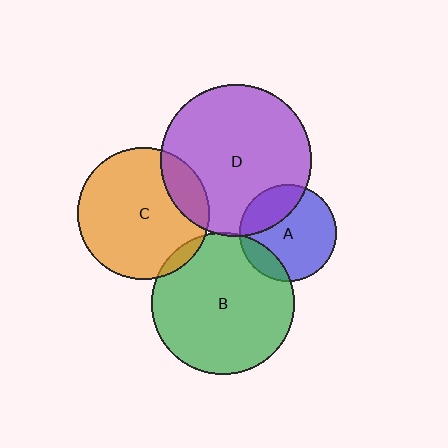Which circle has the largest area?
Circle D (purple).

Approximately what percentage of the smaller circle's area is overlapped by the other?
Approximately 25%.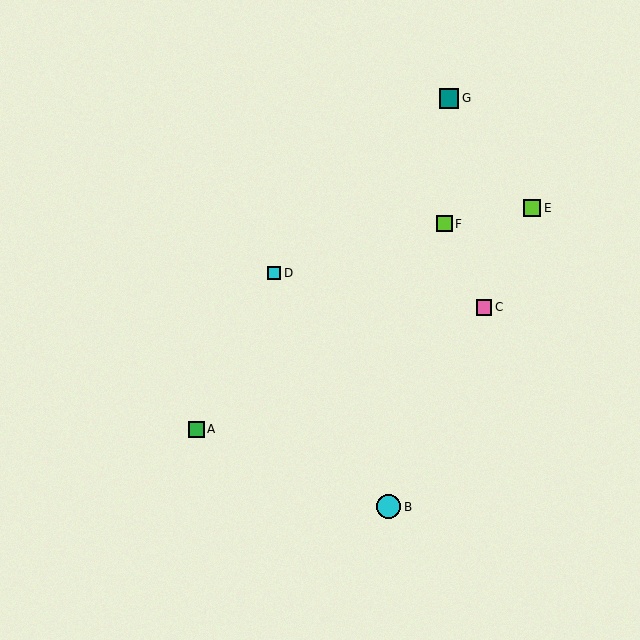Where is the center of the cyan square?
The center of the cyan square is at (274, 273).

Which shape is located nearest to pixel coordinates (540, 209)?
The lime square (labeled E) at (532, 208) is nearest to that location.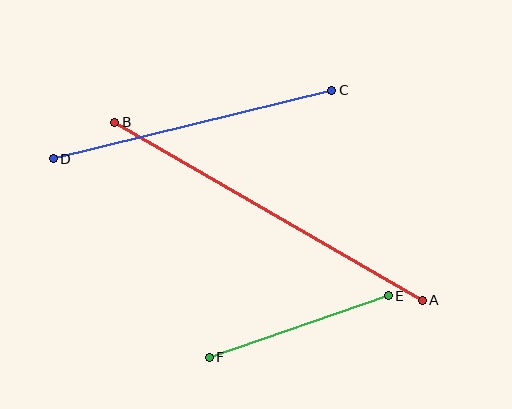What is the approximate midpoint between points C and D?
The midpoint is at approximately (193, 125) pixels.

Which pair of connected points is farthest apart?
Points A and B are farthest apart.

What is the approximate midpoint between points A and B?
The midpoint is at approximately (269, 211) pixels.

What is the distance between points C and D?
The distance is approximately 287 pixels.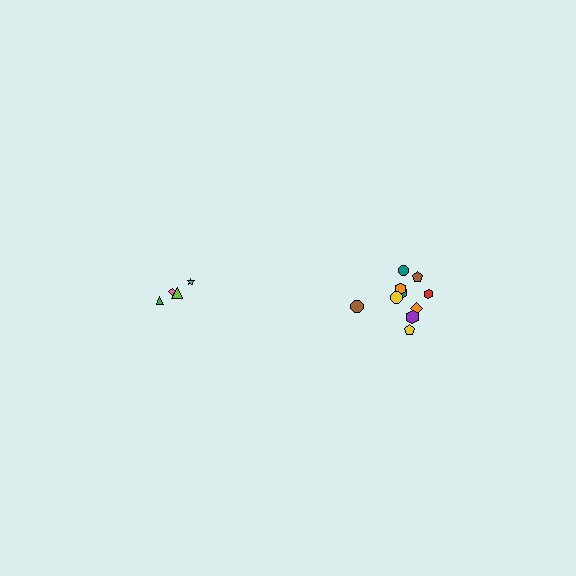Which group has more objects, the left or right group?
The right group.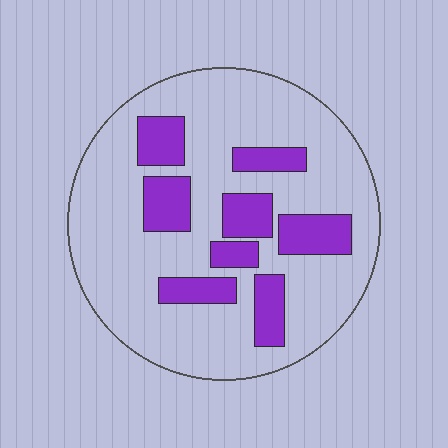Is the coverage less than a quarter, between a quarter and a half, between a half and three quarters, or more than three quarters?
Less than a quarter.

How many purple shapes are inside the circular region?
8.